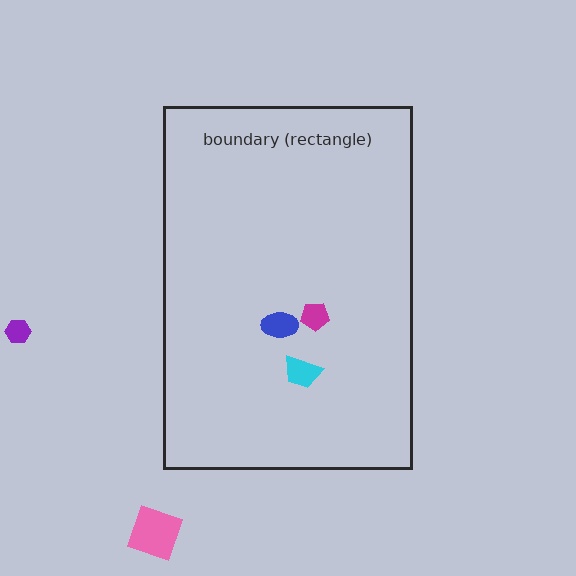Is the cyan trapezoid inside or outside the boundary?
Inside.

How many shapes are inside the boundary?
3 inside, 2 outside.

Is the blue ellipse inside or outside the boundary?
Inside.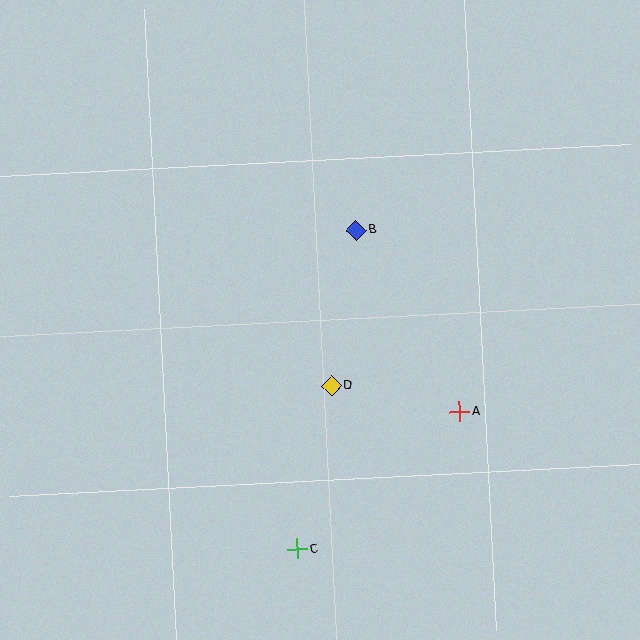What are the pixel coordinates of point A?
Point A is at (459, 412).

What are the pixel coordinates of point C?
Point C is at (297, 549).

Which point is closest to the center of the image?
Point D at (331, 386) is closest to the center.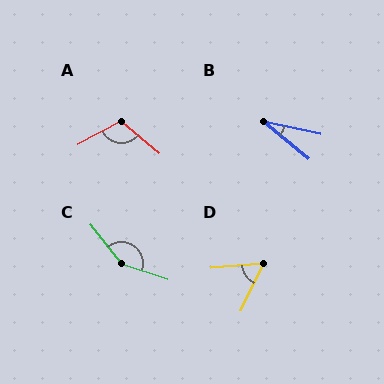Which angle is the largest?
C, at approximately 146 degrees.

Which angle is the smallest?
B, at approximately 28 degrees.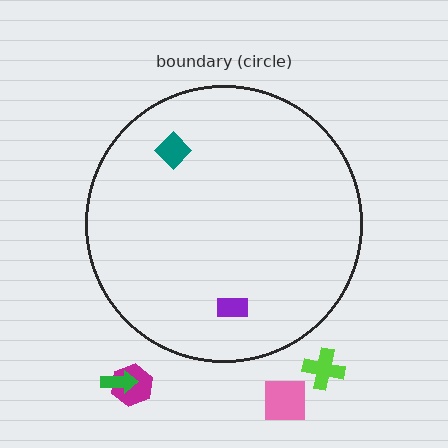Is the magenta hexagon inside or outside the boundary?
Outside.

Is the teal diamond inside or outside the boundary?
Inside.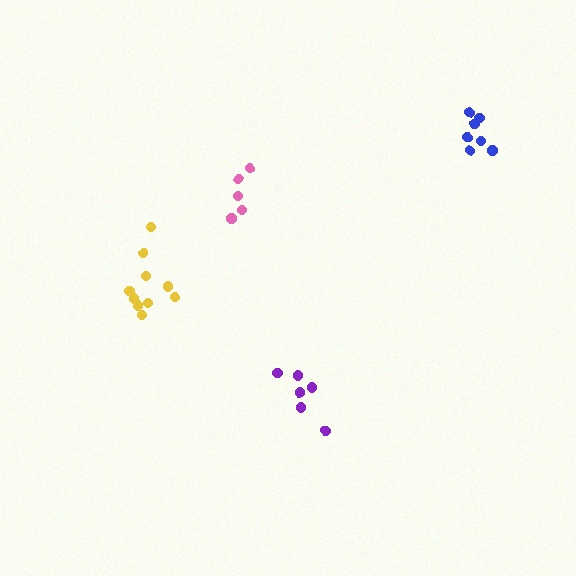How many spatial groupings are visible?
There are 4 spatial groupings.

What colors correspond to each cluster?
The clusters are colored: blue, purple, yellow, pink.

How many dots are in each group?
Group 1: 7 dots, Group 2: 6 dots, Group 3: 10 dots, Group 4: 5 dots (28 total).